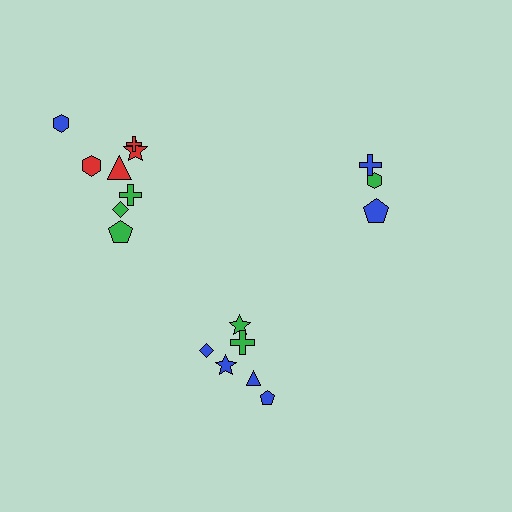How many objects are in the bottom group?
There are 6 objects.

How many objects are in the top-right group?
There are 3 objects.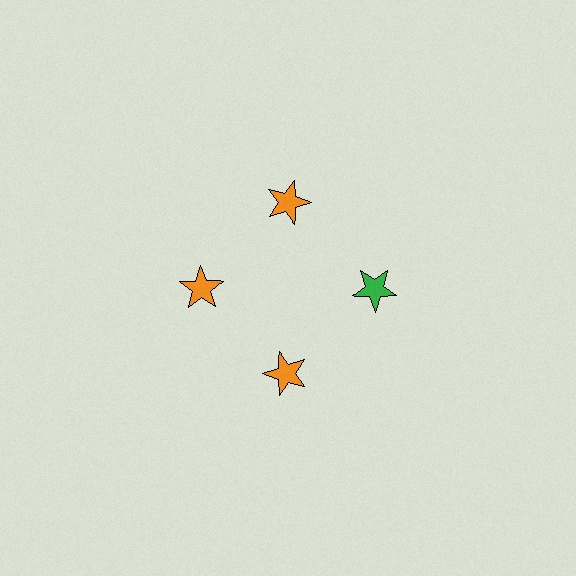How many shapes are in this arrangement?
There are 4 shapes arranged in a ring pattern.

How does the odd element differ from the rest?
It has a different color: green instead of orange.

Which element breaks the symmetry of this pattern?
The green star at roughly the 3 o'clock position breaks the symmetry. All other shapes are orange stars.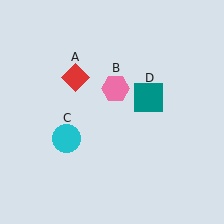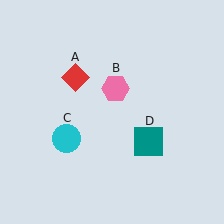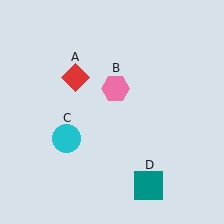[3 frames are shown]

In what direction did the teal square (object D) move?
The teal square (object D) moved down.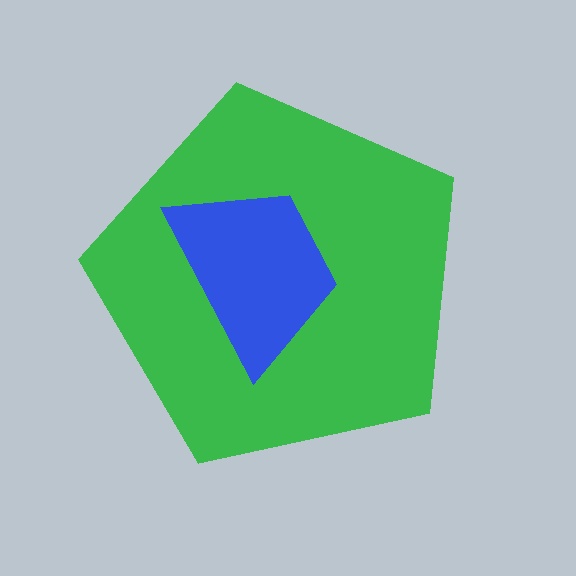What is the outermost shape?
The green pentagon.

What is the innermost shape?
The blue trapezoid.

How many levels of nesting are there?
2.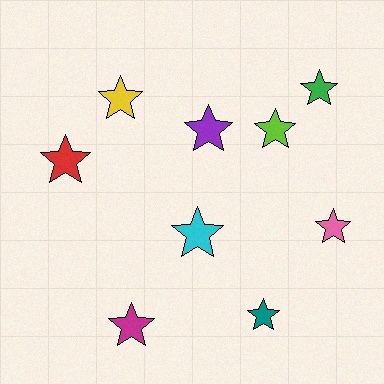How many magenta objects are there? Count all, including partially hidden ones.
There is 1 magenta object.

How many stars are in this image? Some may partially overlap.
There are 9 stars.